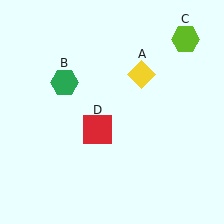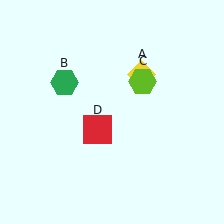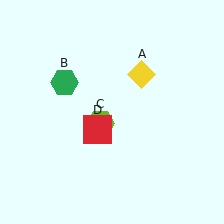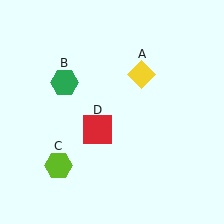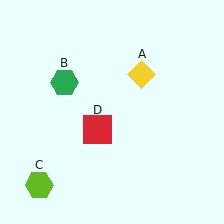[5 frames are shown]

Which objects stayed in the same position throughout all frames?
Yellow diamond (object A) and green hexagon (object B) and red square (object D) remained stationary.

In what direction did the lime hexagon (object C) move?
The lime hexagon (object C) moved down and to the left.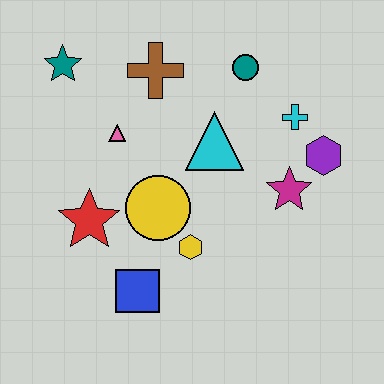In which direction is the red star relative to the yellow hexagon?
The red star is to the left of the yellow hexagon.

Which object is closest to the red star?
The yellow circle is closest to the red star.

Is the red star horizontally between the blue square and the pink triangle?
No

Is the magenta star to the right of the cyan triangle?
Yes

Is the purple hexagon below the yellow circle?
No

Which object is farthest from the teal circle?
The blue square is farthest from the teal circle.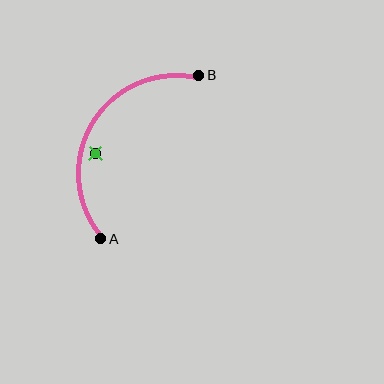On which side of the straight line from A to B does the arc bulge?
The arc bulges to the left of the straight line connecting A and B.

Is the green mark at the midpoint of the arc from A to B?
No — the green mark does not lie on the arc at all. It sits slightly inside the curve.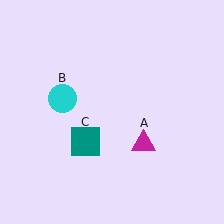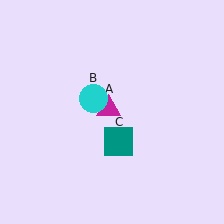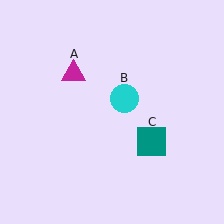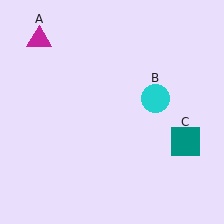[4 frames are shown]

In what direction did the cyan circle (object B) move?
The cyan circle (object B) moved right.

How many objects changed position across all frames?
3 objects changed position: magenta triangle (object A), cyan circle (object B), teal square (object C).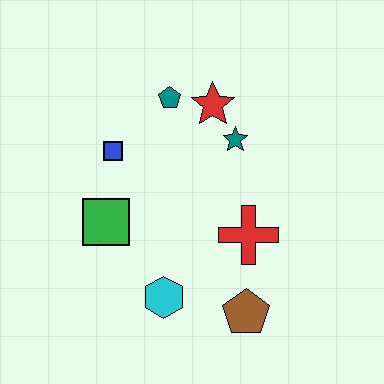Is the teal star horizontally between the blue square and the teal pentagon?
No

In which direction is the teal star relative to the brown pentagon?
The teal star is above the brown pentagon.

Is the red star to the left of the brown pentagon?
Yes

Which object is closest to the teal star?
The red star is closest to the teal star.